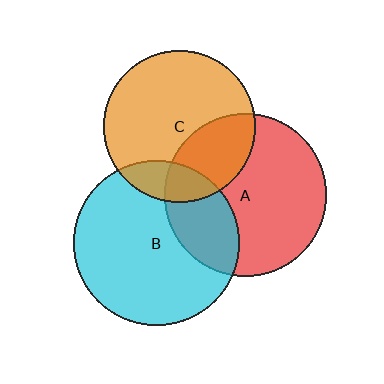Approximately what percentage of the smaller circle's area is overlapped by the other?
Approximately 30%.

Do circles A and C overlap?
Yes.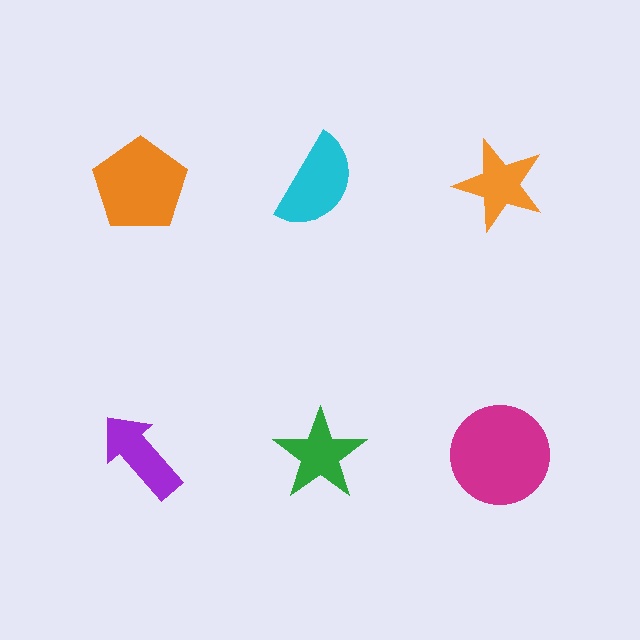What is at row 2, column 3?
A magenta circle.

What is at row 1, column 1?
An orange pentagon.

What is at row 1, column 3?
An orange star.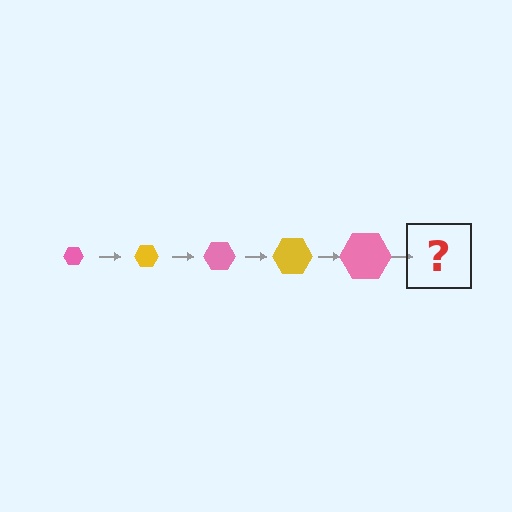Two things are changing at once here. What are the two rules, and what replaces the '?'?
The two rules are that the hexagon grows larger each step and the color cycles through pink and yellow. The '?' should be a yellow hexagon, larger than the previous one.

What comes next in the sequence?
The next element should be a yellow hexagon, larger than the previous one.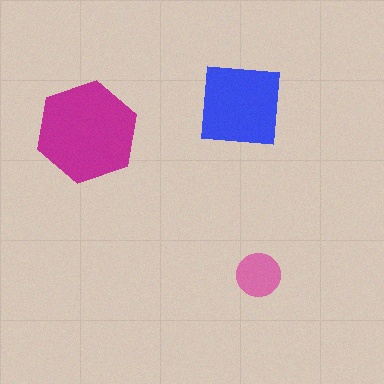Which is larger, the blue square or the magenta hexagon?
The magenta hexagon.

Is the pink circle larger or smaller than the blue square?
Smaller.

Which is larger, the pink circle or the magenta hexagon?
The magenta hexagon.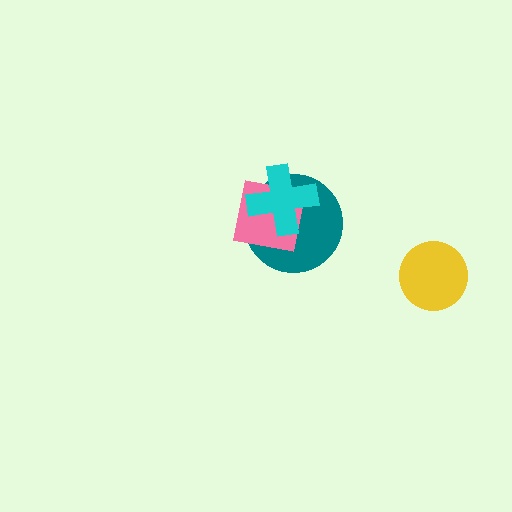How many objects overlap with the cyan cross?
2 objects overlap with the cyan cross.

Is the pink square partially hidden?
Yes, it is partially covered by another shape.